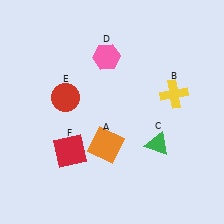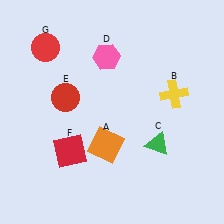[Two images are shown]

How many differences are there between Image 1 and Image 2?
There is 1 difference between the two images.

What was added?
A red circle (G) was added in Image 2.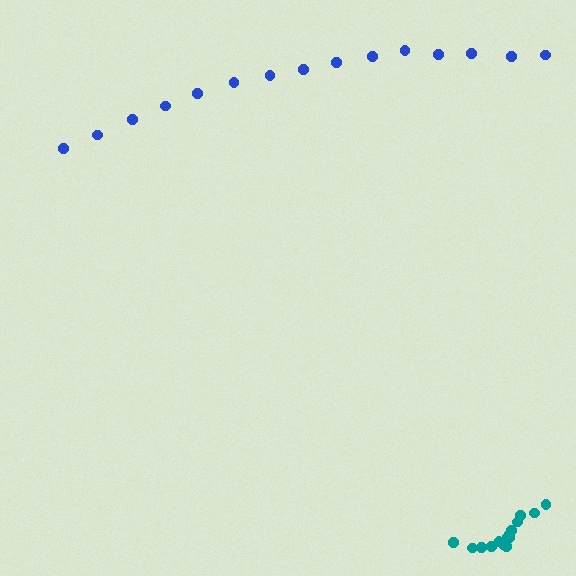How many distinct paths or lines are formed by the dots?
There are 2 distinct paths.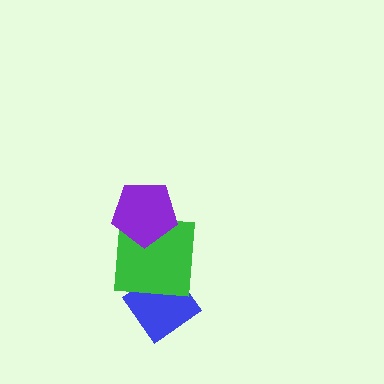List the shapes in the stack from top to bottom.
From top to bottom: the purple pentagon, the green square, the blue diamond.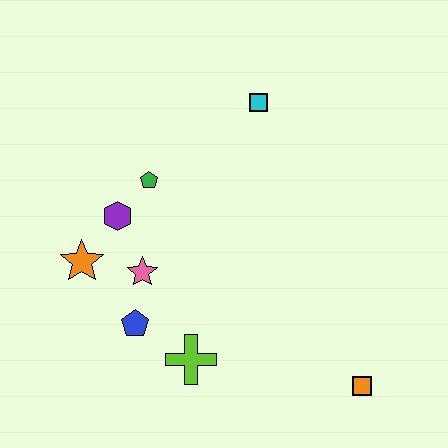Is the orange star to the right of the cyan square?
No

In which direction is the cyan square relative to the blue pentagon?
The cyan square is above the blue pentagon.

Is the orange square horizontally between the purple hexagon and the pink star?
No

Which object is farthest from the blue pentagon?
The cyan square is farthest from the blue pentagon.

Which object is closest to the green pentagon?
The purple hexagon is closest to the green pentagon.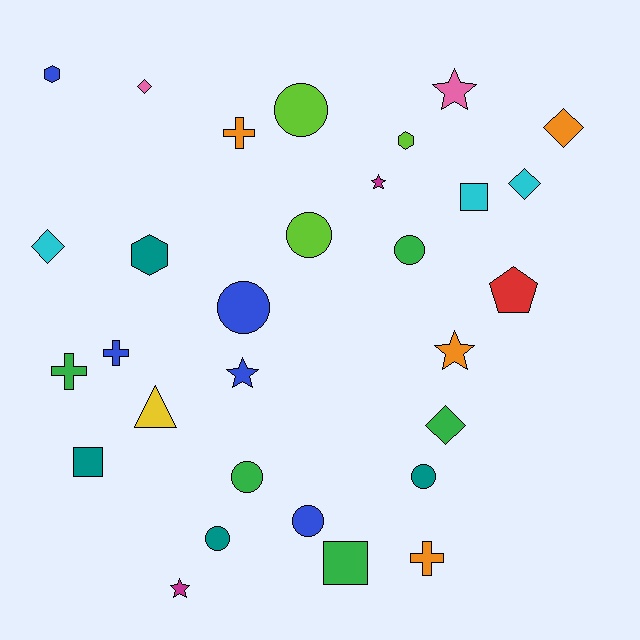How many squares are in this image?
There are 3 squares.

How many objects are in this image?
There are 30 objects.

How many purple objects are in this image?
There are no purple objects.